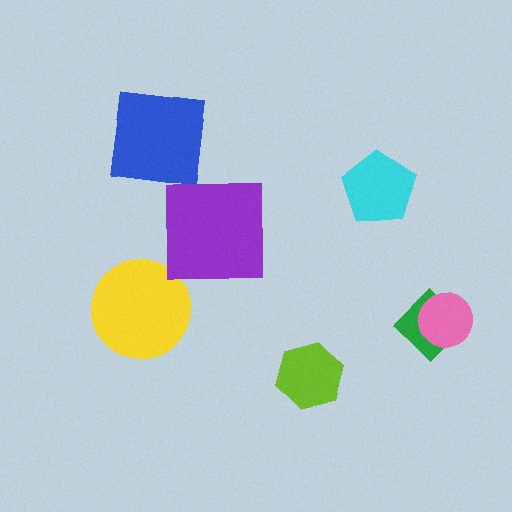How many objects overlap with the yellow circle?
0 objects overlap with the yellow circle.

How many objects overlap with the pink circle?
1 object overlaps with the pink circle.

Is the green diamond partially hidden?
Yes, it is partially covered by another shape.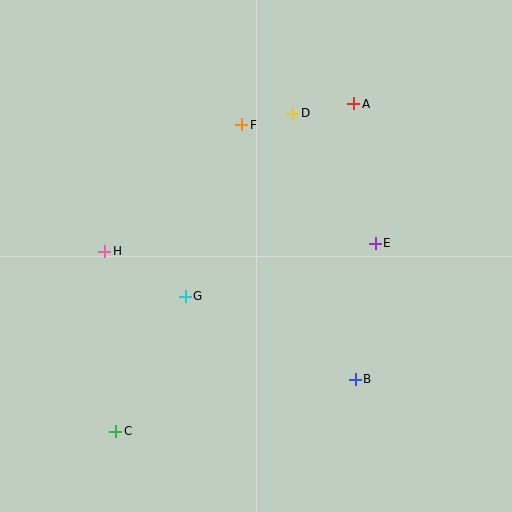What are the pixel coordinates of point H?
Point H is at (105, 251).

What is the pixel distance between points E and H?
The distance between E and H is 271 pixels.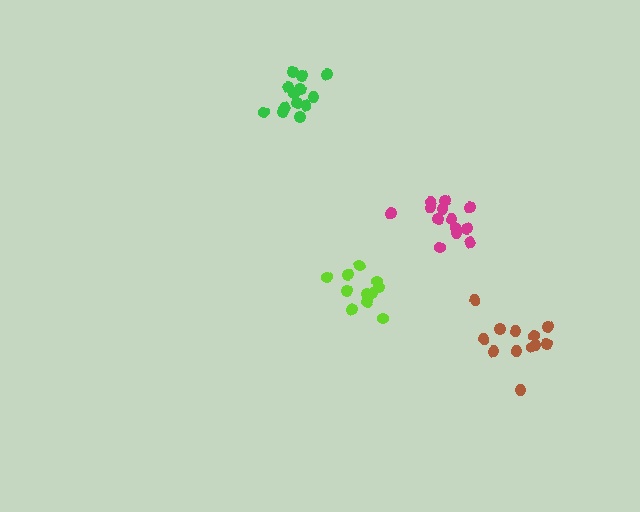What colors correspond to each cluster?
The clusters are colored: brown, green, magenta, lime.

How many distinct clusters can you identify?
There are 4 distinct clusters.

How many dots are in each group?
Group 1: 12 dots, Group 2: 14 dots, Group 3: 13 dots, Group 4: 11 dots (50 total).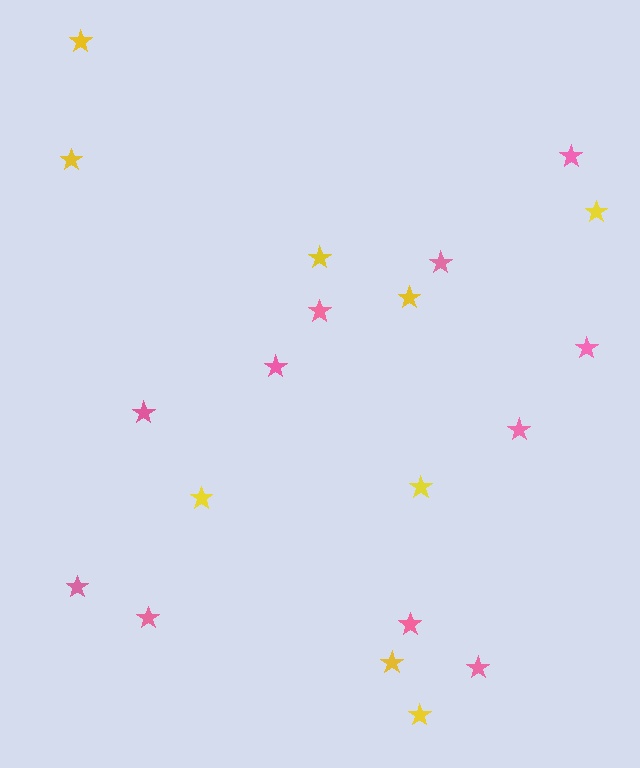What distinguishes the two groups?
There are 2 groups: one group of pink stars (11) and one group of yellow stars (9).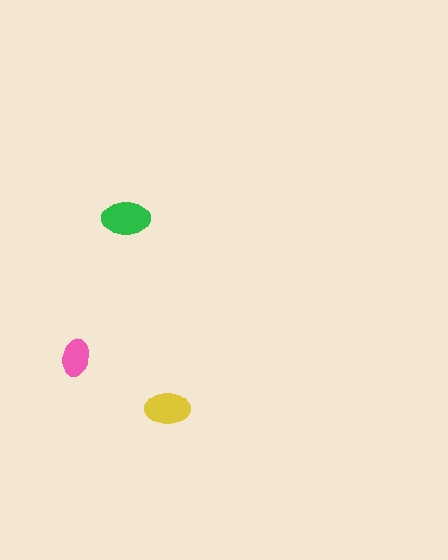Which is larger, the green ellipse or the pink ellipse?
The green one.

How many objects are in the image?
There are 3 objects in the image.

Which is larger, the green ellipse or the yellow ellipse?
The green one.